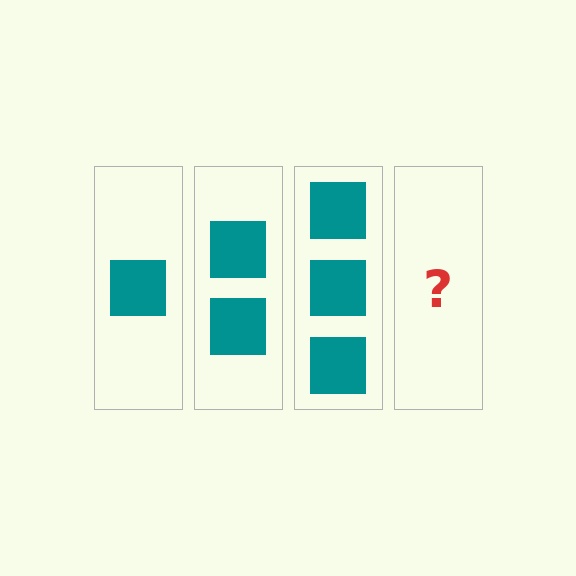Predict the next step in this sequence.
The next step is 4 squares.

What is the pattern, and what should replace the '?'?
The pattern is that each step adds one more square. The '?' should be 4 squares.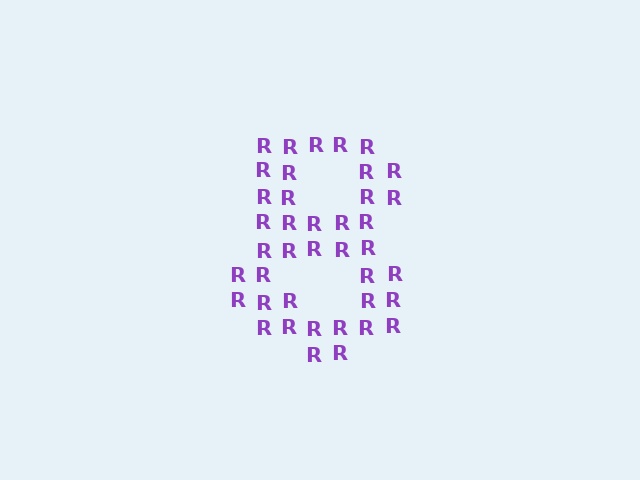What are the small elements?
The small elements are letter R's.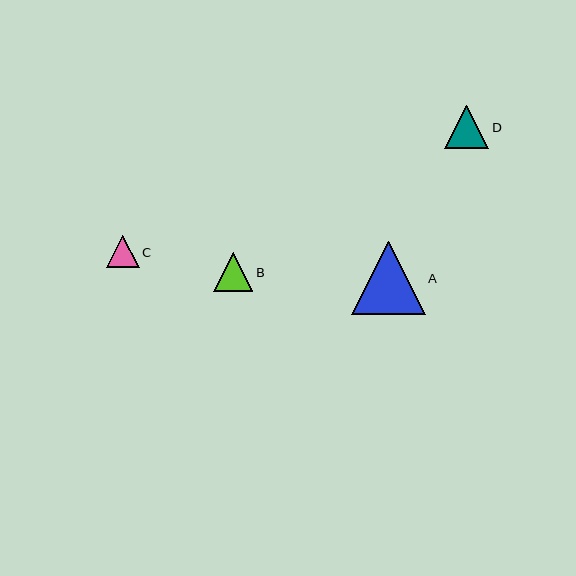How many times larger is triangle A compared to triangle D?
Triangle A is approximately 1.7 times the size of triangle D.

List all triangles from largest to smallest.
From largest to smallest: A, D, B, C.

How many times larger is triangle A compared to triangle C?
Triangle A is approximately 2.3 times the size of triangle C.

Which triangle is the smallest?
Triangle C is the smallest with a size of approximately 32 pixels.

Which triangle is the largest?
Triangle A is the largest with a size of approximately 73 pixels.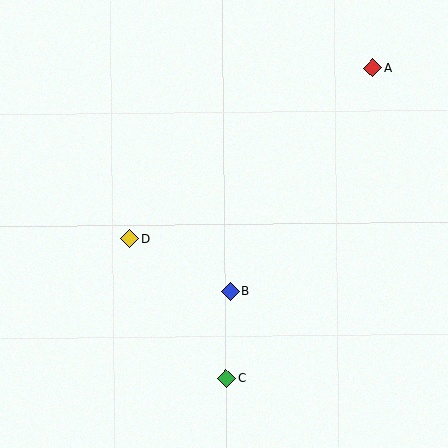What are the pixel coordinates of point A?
Point A is at (373, 68).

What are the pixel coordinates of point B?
Point B is at (230, 291).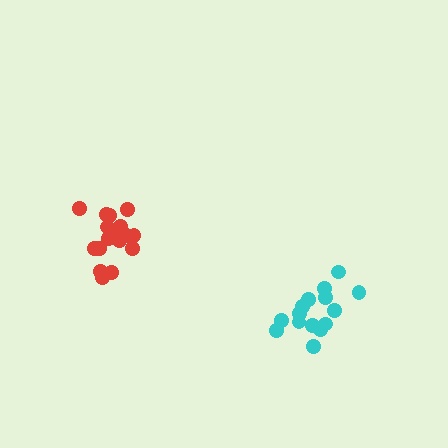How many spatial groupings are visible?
There are 2 spatial groupings.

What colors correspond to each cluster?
The clusters are colored: red, cyan.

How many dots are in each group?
Group 1: 19 dots, Group 2: 15 dots (34 total).